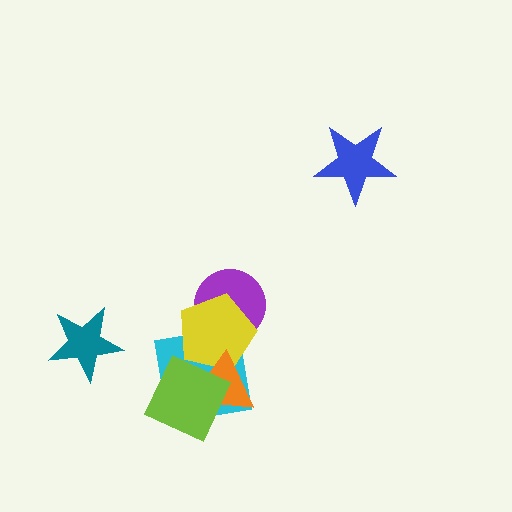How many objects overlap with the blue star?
0 objects overlap with the blue star.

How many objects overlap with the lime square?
2 objects overlap with the lime square.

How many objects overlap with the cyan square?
3 objects overlap with the cyan square.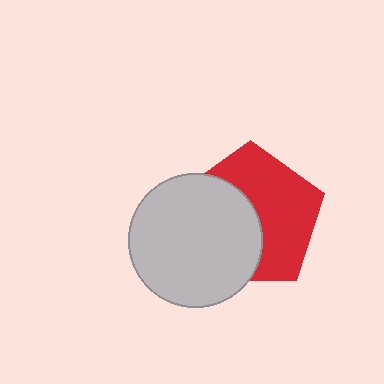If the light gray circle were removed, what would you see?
You would see the complete red pentagon.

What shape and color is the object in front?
The object in front is a light gray circle.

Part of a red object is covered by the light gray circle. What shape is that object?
It is a pentagon.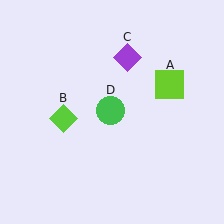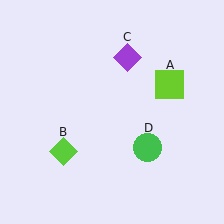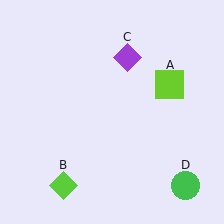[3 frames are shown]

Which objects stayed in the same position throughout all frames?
Lime square (object A) and purple diamond (object C) remained stationary.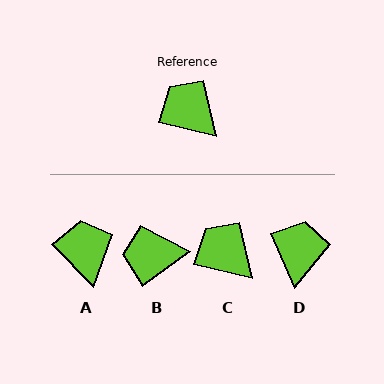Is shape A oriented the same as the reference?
No, it is off by about 33 degrees.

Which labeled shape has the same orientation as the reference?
C.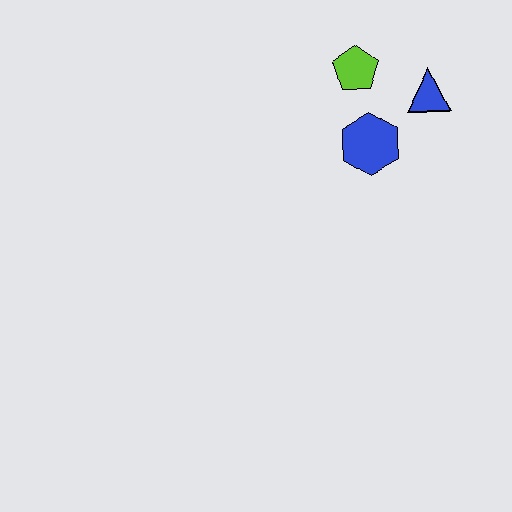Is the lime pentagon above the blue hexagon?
Yes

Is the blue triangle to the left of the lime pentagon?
No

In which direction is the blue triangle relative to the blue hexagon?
The blue triangle is to the right of the blue hexagon.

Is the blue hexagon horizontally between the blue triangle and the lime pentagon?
Yes